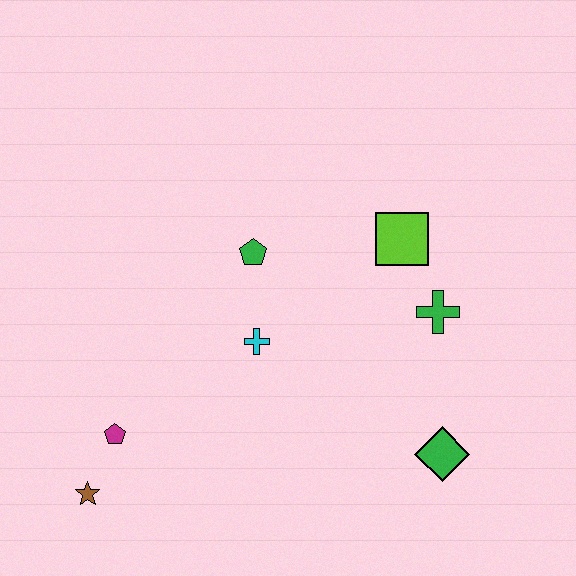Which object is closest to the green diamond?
The green cross is closest to the green diamond.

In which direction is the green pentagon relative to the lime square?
The green pentagon is to the left of the lime square.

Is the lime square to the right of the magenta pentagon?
Yes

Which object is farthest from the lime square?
The brown star is farthest from the lime square.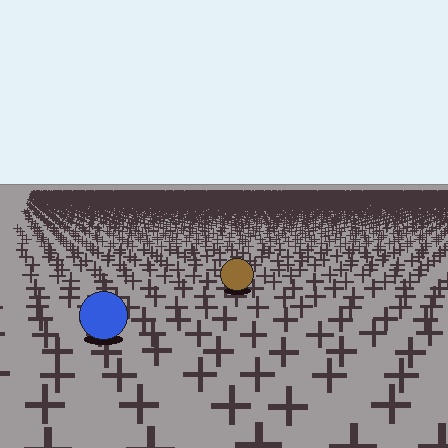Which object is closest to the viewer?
The blue circle is closest. The texture marks near it are larger and more spread out.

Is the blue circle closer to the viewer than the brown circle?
Yes. The blue circle is closer — you can tell from the texture gradient: the ground texture is coarser near it.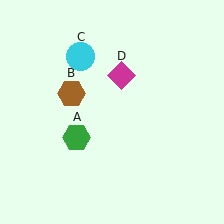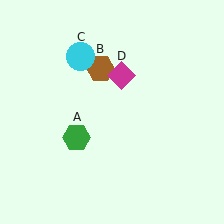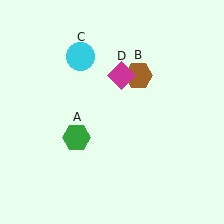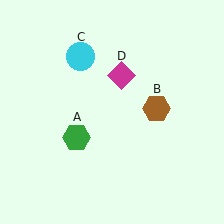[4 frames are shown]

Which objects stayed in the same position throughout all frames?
Green hexagon (object A) and cyan circle (object C) and magenta diamond (object D) remained stationary.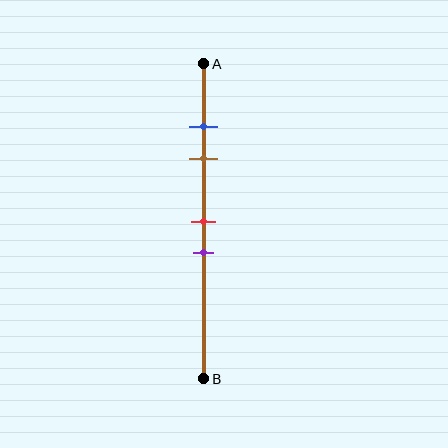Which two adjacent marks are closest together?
The blue and brown marks are the closest adjacent pair.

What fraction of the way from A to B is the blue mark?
The blue mark is approximately 20% (0.2) of the way from A to B.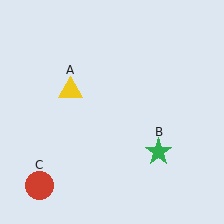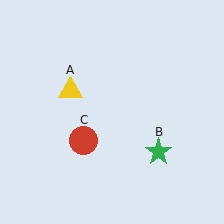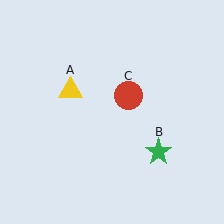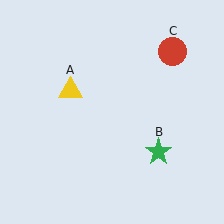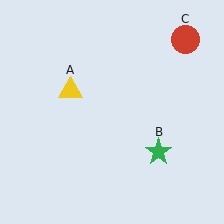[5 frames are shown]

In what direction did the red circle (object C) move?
The red circle (object C) moved up and to the right.